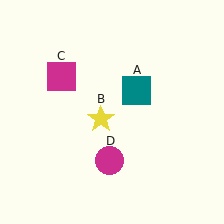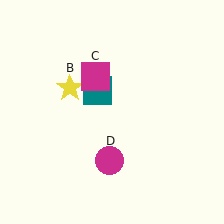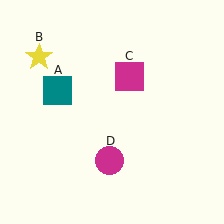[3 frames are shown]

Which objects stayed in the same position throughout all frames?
Magenta circle (object D) remained stationary.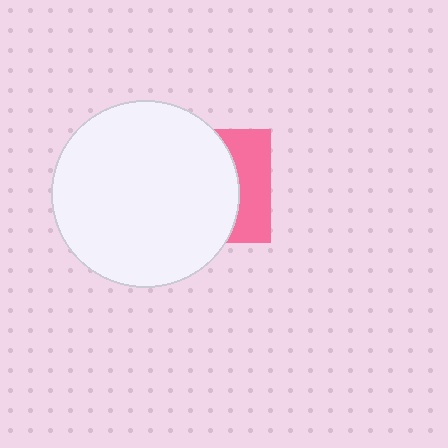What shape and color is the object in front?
The object in front is a white circle.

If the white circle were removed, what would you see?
You would see the complete pink square.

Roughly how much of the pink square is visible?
A small part of it is visible (roughly 33%).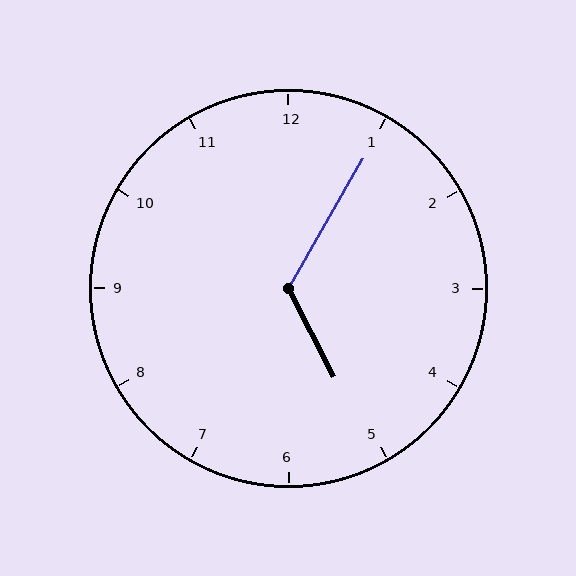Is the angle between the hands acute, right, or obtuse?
It is obtuse.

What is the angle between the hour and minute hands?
Approximately 122 degrees.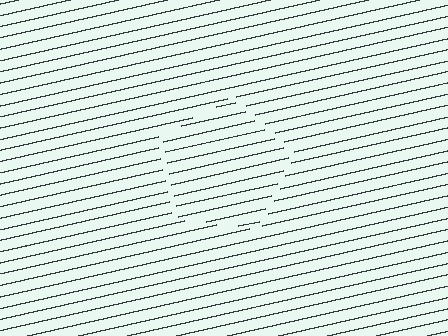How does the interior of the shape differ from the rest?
The interior of the shape contains the same grating, shifted by half a period — the contour is defined by the phase discontinuity where line-ends from the inner and outer gratings abut.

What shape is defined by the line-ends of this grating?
An illusory pentagon. The interior of the shape contains the same grating, shifted by half a period — the contour is defined by the phase discontinuity where line-ends from the inner and outer gratings abut.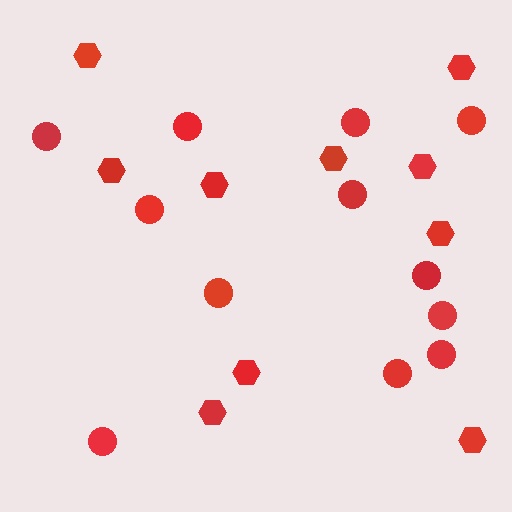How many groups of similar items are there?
There are 2 groups: one group of hexagons (10) and one group of circles (12).